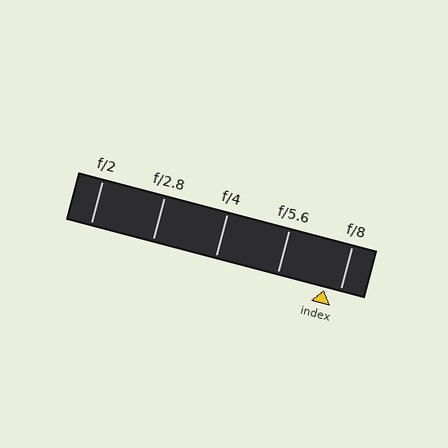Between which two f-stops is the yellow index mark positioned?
The index mark is between f/5.6 and f/8.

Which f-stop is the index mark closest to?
The index mark is closest to f/8.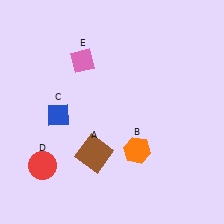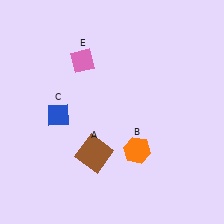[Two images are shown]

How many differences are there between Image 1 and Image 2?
There is 1 difference between the two images.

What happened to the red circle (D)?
The red circle (D) was removed in Image 2. It was in the bottom-left area of Image 1.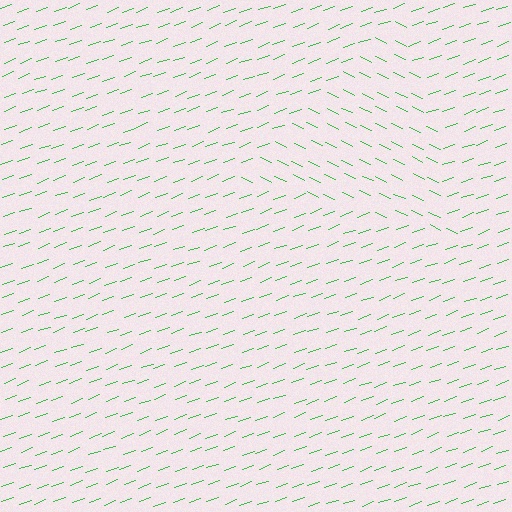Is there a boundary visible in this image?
Yes, there is a texture boundary formed by a change in line orientation.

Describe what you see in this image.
The image is filled with small green line segments. A triangle region in the image has lines oriented differently from the surrounding lines, creating a visible texture boundary.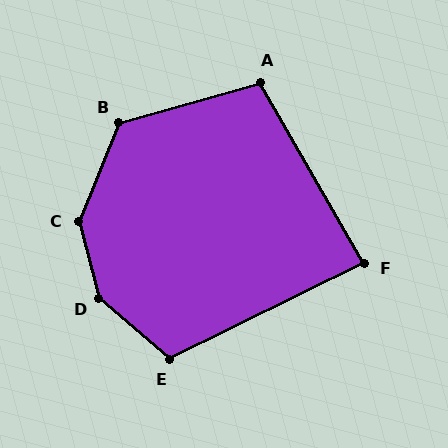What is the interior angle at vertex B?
Approximately 128 degrees (obtuse).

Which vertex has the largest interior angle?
D, at approximately 146 degrees.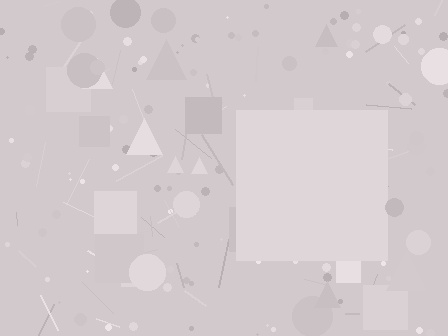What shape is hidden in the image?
A square is hidden in the image.